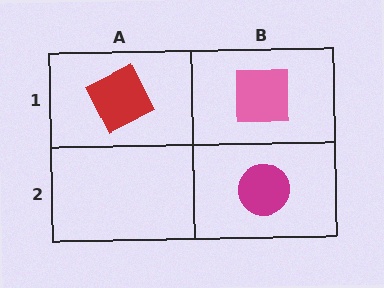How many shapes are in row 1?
2 shapes.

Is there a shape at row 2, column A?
No, that cell is empty.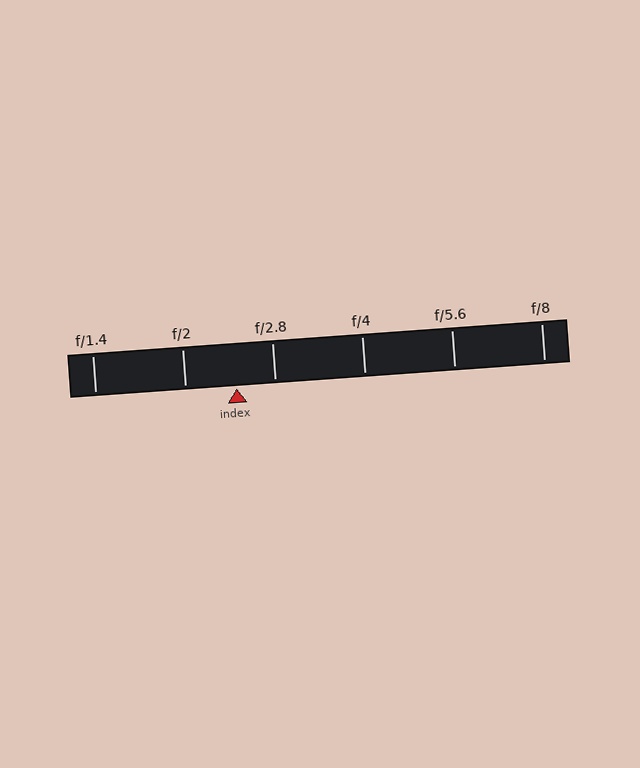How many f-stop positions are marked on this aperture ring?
There are 6 f-stop positions marked.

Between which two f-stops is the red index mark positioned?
The index mark is between f/2 and f/2.8.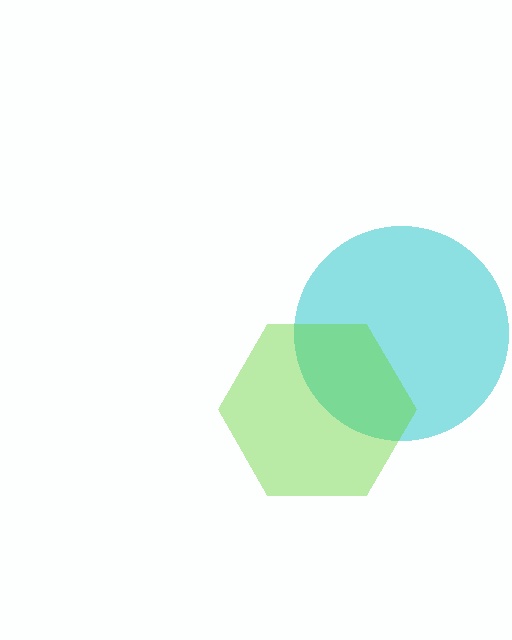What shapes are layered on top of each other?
The layered shapes are: a cyan circle, a lime hexagon.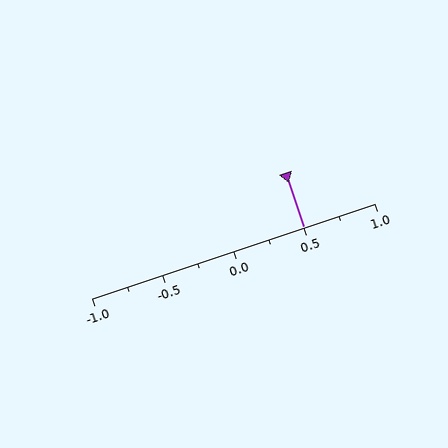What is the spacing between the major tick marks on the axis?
The major ticks are spaced 0.5 apart.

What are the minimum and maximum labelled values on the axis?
The axis runs from -1.0 to 1.0.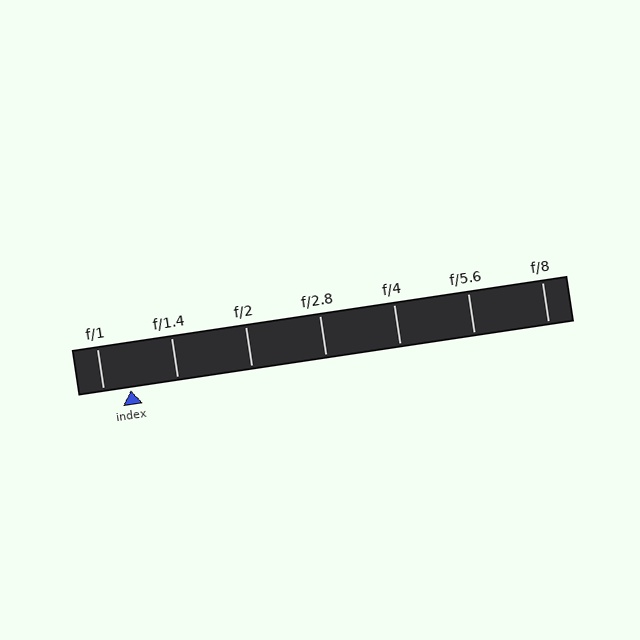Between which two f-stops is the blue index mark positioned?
The index mark is between f/1 and f/1.4.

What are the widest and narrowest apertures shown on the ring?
The widest aperture shown is f/1 and the narrowest is f/8.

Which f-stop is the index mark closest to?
The index mark is closest to f/1.